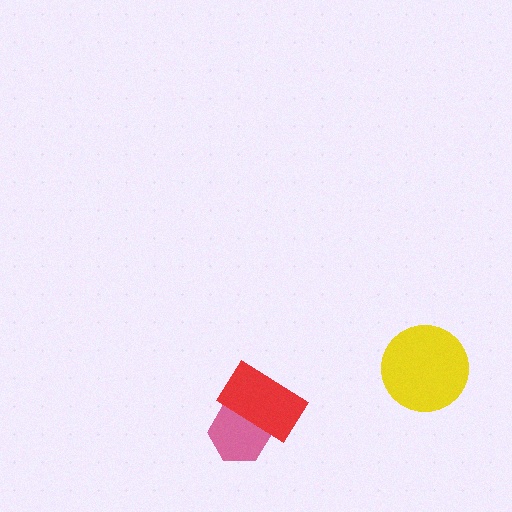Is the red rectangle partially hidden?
No, no other shape covers it.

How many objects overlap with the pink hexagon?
1 object overlaps with the pink hexagon.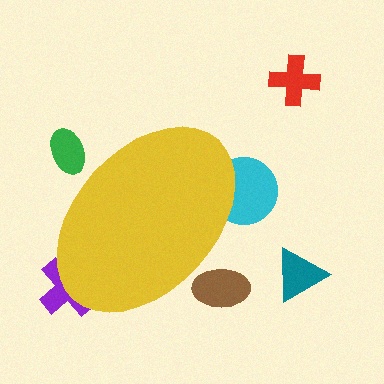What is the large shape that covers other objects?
A yellow ellipse.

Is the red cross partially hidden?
No, the red cross is fully visible.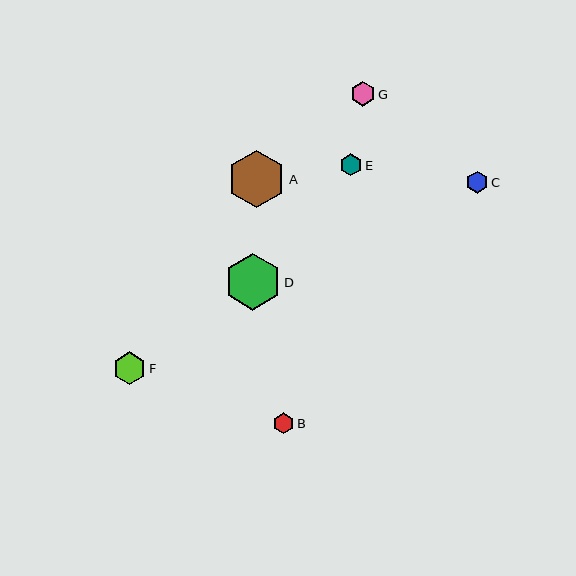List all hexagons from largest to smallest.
From largest to smallest: A, D, F, G, C, E, B.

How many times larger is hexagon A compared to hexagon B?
Hexagon A is approximately 2.7 times the size of hexagon B.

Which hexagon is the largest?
Hexagon A is the largest with a size of approximately 58 pixels.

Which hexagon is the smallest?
Hexagon B is the smallest with a size of approximately 21 pixels.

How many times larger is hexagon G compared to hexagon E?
Hexagon G is approximately 1.1 times the size of hexagon E.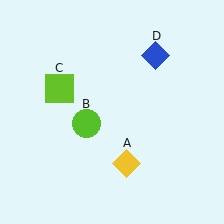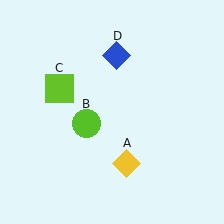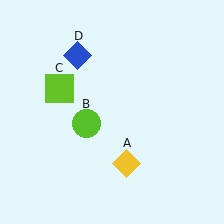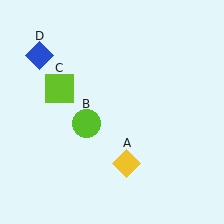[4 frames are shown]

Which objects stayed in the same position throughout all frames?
Yellow diamond (object A) and lime circle (object B) and lime square (object C) remained stationary.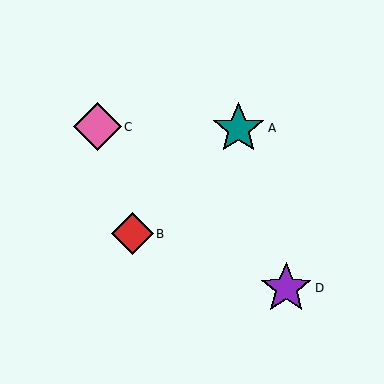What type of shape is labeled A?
Shape A is a teal star.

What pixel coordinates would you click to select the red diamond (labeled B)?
Click at (133, 234) to select the red diamond B.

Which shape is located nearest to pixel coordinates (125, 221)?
The red diamond (labeled B) at (133, 234) is nearest to that location.